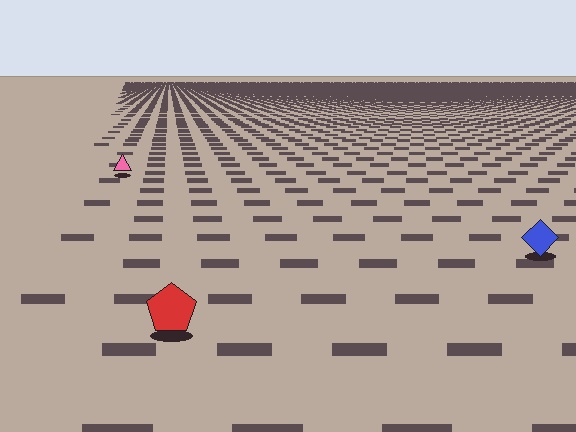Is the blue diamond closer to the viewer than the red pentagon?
No. The red pentagon is closer — you can tell from the texture gradient: the ground texture is coarser near it.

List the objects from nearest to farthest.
From nearest to farthest: the red pentagon, the blue diamond, the pink triangle.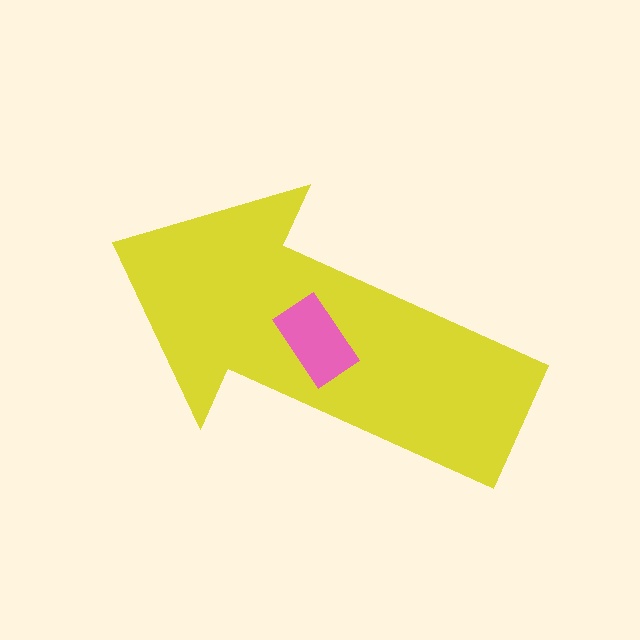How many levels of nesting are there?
2.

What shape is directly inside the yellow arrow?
The pink rectangle.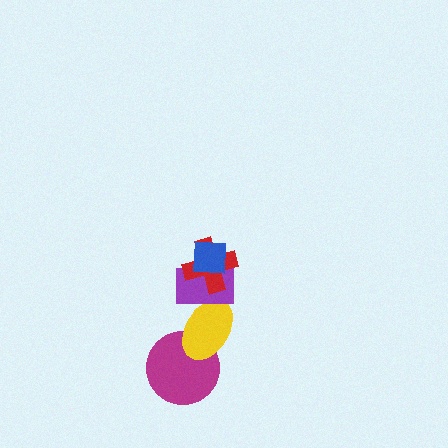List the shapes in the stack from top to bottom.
From top to bottom: the blue square, the red cross, the purple rectangle, the yellow ellipse, the magenta circle.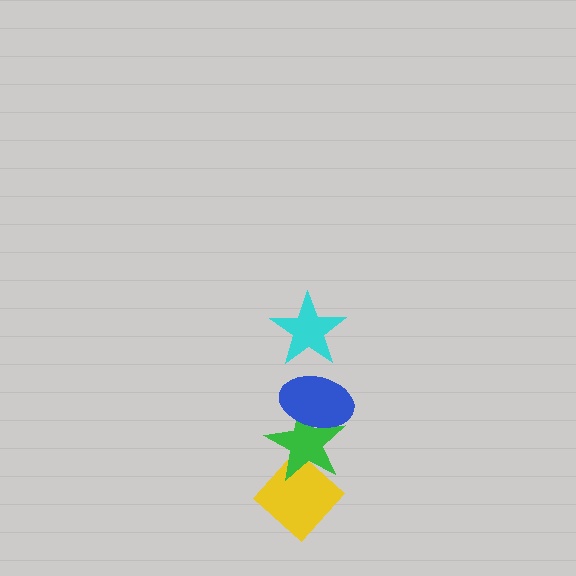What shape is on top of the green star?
The blue ellipse is on top of the green star.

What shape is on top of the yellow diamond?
The green star is on top of the yellow diamond.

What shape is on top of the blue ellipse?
The cyan star is on top of the blue ellipse.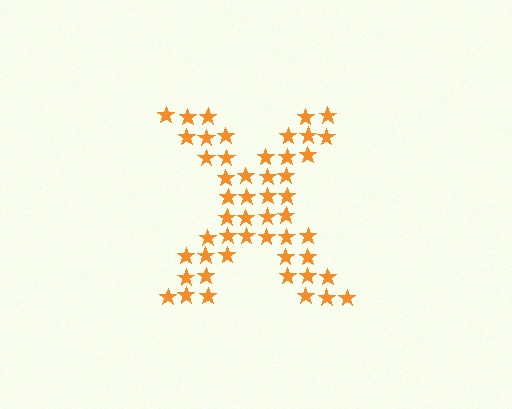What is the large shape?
The large shape is the letter X.